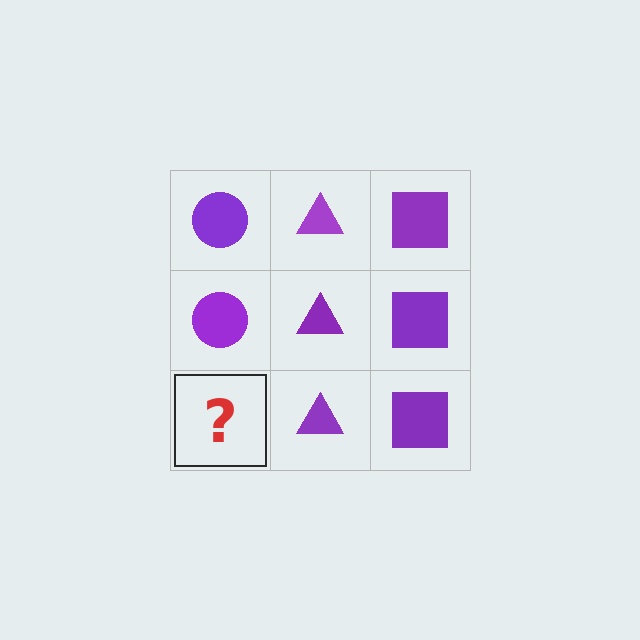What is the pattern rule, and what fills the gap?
The rule is that each column has a consistent shape. The gap should be filled with a purple circle.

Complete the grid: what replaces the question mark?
The question mark should be replaced with a purple circle.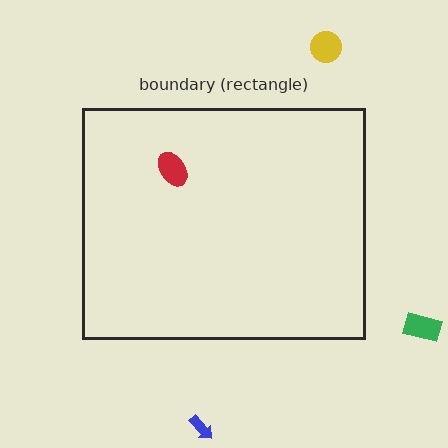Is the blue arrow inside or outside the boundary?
Outside.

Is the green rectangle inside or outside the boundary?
Outside.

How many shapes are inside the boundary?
1 inside, 3 outside.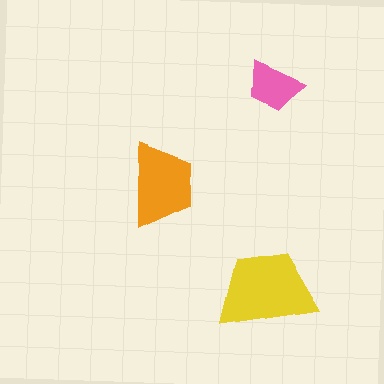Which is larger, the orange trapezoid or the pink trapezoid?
The orange one.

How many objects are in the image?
There are 3 objects in the image.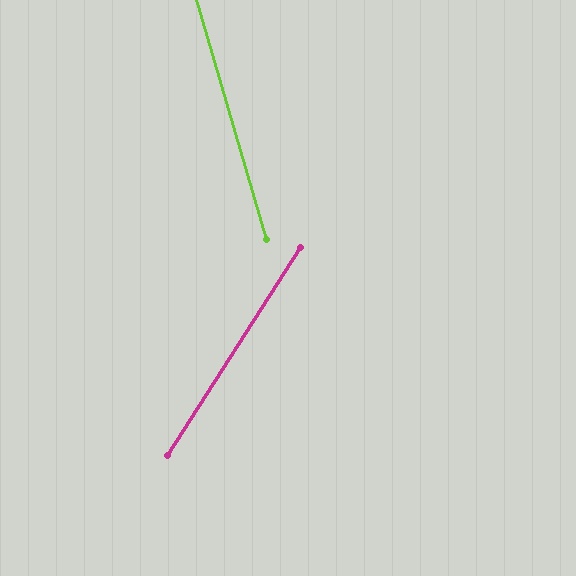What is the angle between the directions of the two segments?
Approximately 49 degrees.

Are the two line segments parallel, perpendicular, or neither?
Neither parallel nor perpendicular — they differ by about 49°.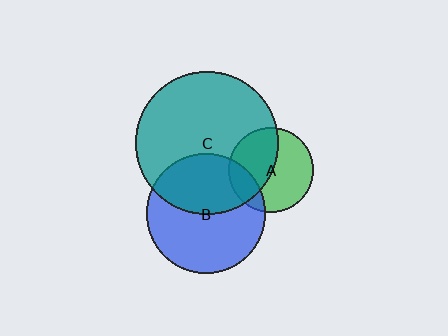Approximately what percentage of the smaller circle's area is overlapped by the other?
Approximately 40%.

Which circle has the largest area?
Circle C (teal).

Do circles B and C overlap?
Yes.